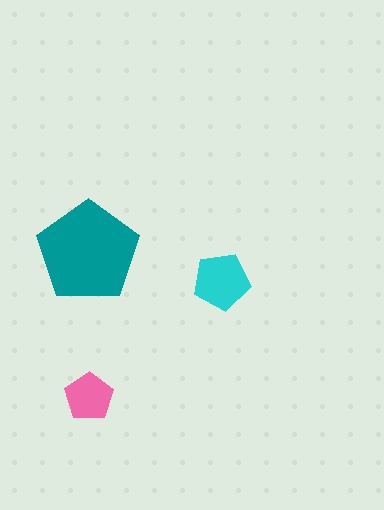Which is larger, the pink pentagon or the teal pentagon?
The teal one.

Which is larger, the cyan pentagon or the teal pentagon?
The teal one.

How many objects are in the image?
There are 3 objects in the image.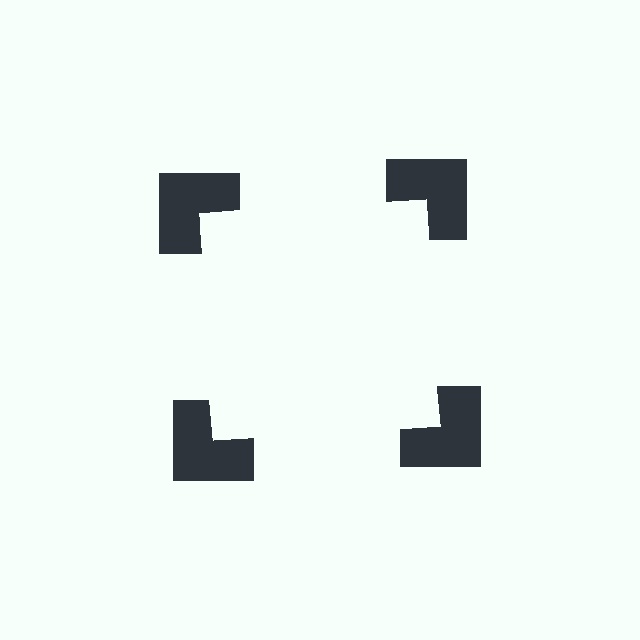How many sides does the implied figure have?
4 sides.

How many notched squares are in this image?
There are 4 — one at each vertex of the illusory square.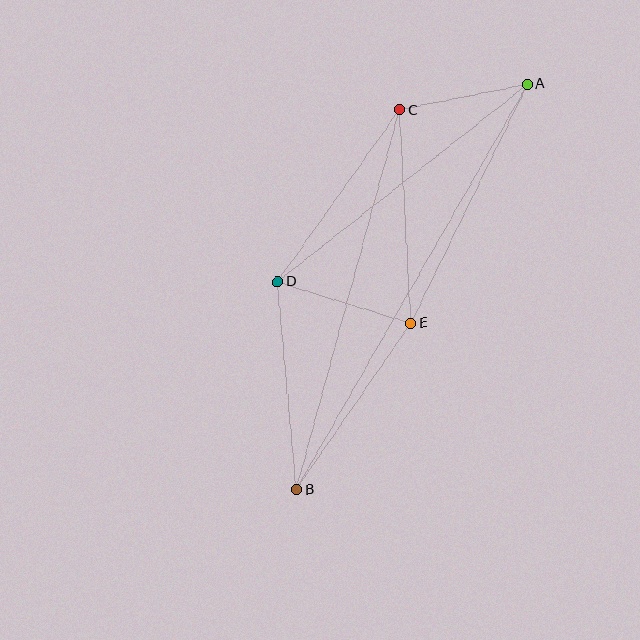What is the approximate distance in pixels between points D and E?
The distance between D and E is approximately 140 pixels.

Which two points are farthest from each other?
Points A and B are farthest from each other.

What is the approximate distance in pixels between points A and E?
The distance between A and E is approximately 266 pixels.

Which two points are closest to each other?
Points A and C are closest to each other.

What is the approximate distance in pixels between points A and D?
The distance between A and D is approximately 319 pixels.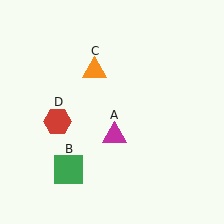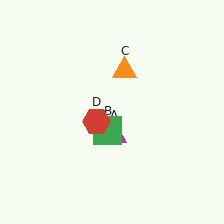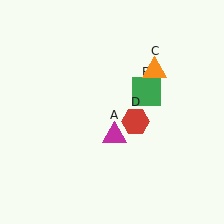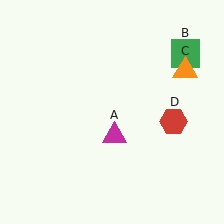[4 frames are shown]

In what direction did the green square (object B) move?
The green square (object B) moved up and to the right.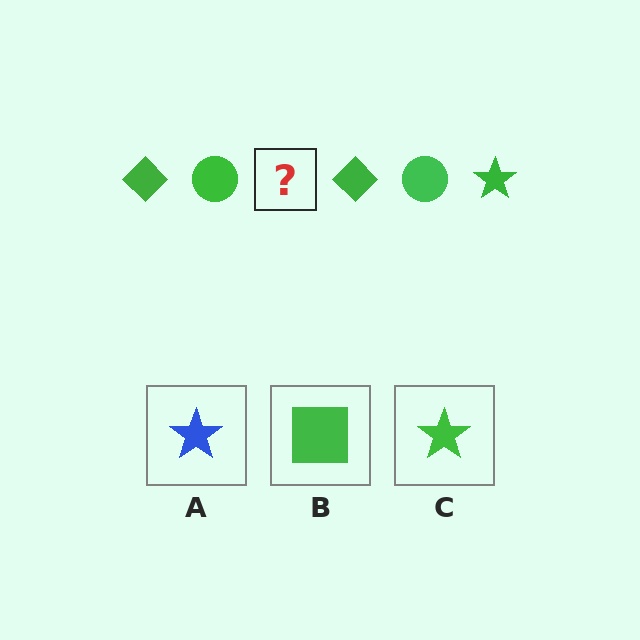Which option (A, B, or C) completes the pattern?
C.